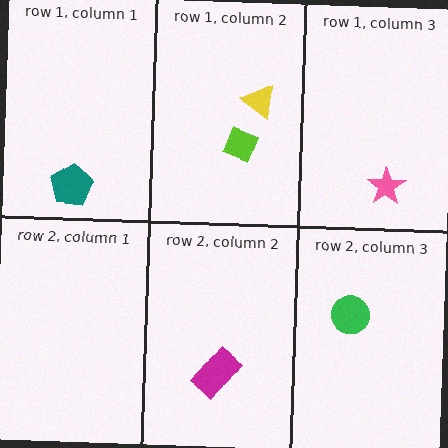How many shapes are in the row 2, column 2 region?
1.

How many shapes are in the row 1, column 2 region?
2.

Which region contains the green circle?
The row 2, column 3 region.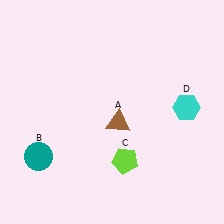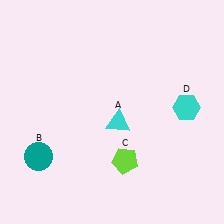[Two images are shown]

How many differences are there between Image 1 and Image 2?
There is 1 difference between the two images.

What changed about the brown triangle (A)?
In Image 1, A is brown. In Image 2, it changed to cyan.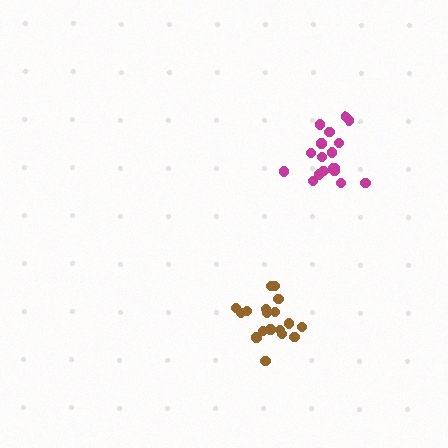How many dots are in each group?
Group 1: 18 dots, Group 2: 18 dots (36 total).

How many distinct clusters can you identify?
There are 2 distinct clusters.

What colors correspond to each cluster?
The clusters are colored: magenta, brown.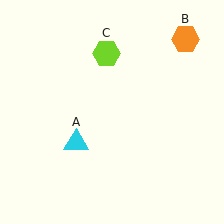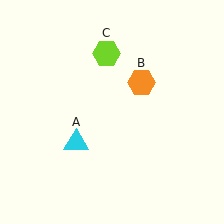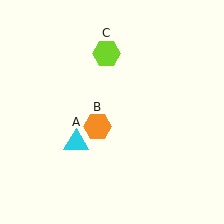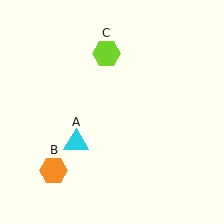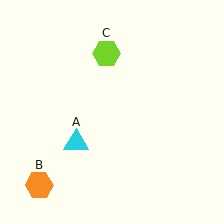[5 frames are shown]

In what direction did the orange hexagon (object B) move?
The orange hexagon (object B) moved down and to the left.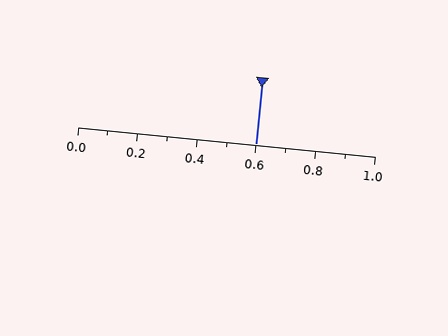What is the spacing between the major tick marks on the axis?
The major ticks are spaced 0.2 apart.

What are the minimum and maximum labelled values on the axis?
The axis runs from 0.0 to 1.0.